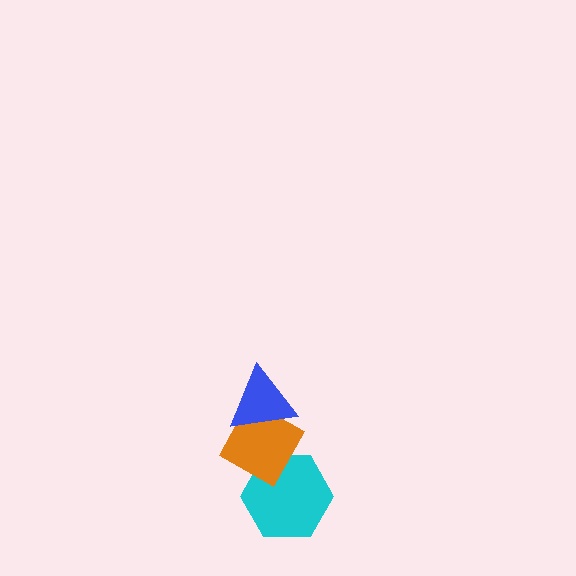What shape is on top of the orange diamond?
The blue triangle is on top of the orange diamond.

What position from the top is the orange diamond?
The orange diamond is 2nd from the top.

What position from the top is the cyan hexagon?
The cyan hexagon is 3rd from the top.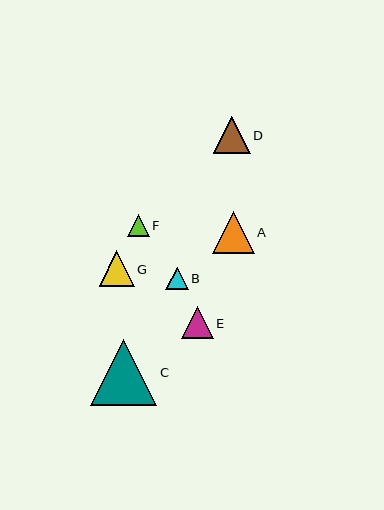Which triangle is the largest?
Triangle C is the largest with a size of approximately 66 pixels.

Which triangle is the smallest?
Triangle F is the smallest with a size of approximately 22 pixels.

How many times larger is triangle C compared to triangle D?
Triangle C is approximately 1.8 times the size of triangle D.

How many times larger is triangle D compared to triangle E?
Triangle D is approximately 1.1 times the size of triangle E.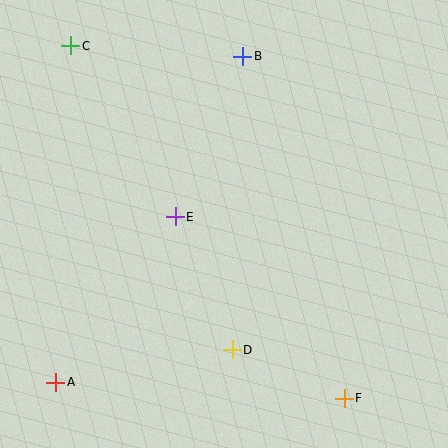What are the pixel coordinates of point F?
Point F is at (344, 399).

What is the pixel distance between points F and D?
The distance between F and D is 122 pixels.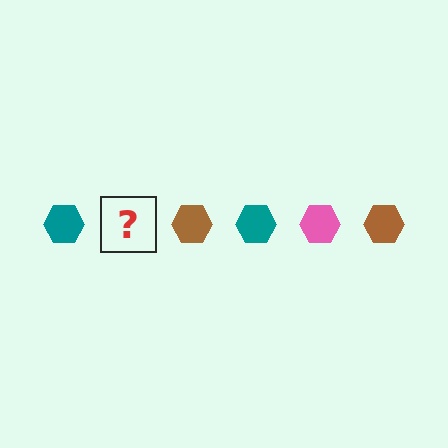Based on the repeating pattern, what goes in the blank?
The blank should be a pink hexagon.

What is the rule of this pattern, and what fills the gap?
The rule is that the pattern cycles through teal, pink, brown hexagons. The gap should be filled with a pink hexagon.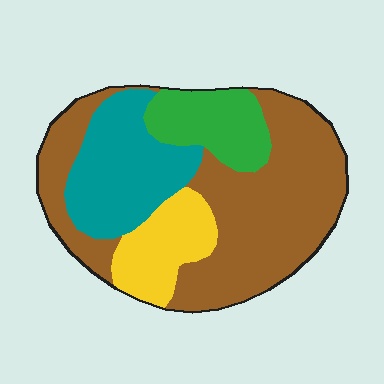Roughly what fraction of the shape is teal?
Teal covers 22% of the shape.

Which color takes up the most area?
Brown, at roughly 50%.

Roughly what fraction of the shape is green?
Green covers roughly 15% of the shape.